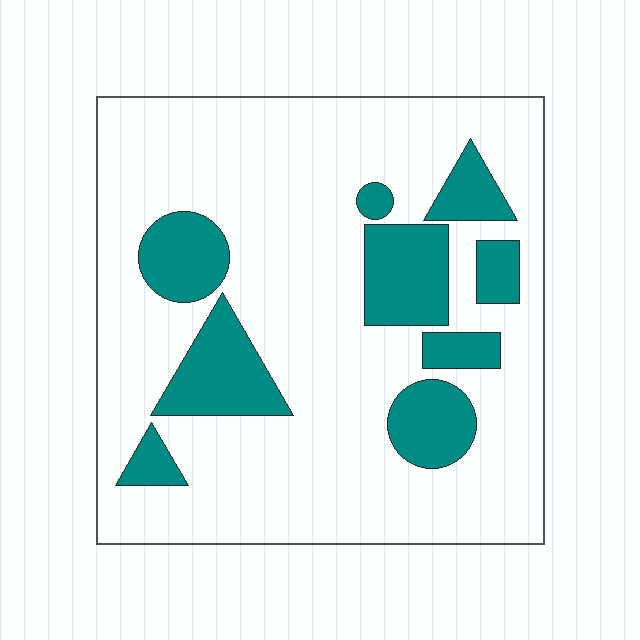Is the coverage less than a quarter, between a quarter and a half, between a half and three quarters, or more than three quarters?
Less than a quarter.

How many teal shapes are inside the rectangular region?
9.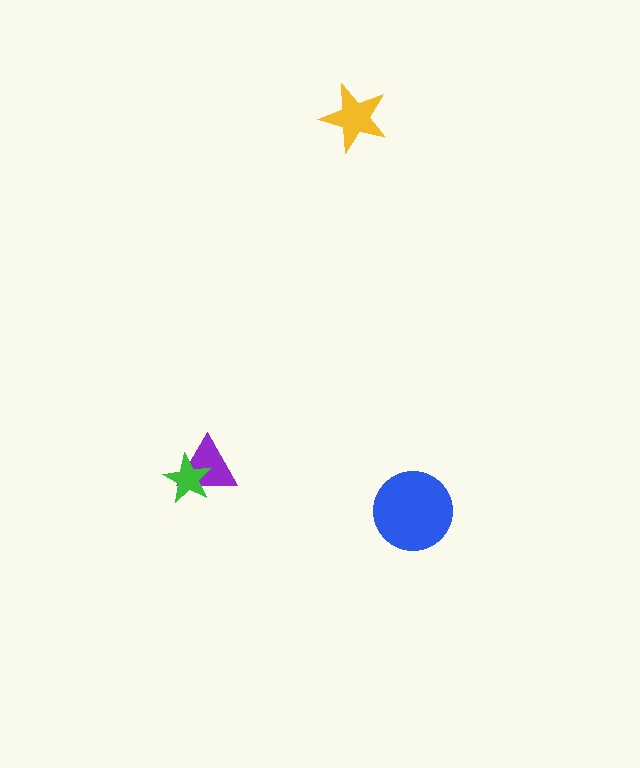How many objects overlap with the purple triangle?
1 object overlaps with the purple triangle.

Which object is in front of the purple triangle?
The green star is in front of the purple triangle.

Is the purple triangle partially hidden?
Yes, it is partially covered by another shape.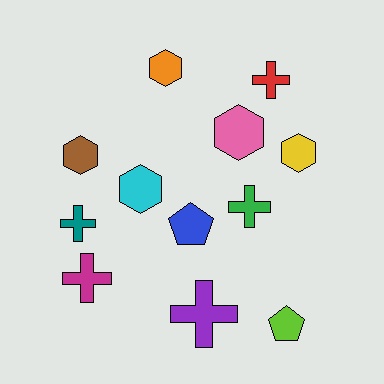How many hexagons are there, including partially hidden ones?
There are 5 hexagons.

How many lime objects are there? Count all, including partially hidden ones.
There is 1 lime object.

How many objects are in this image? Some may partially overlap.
There are 12 objects.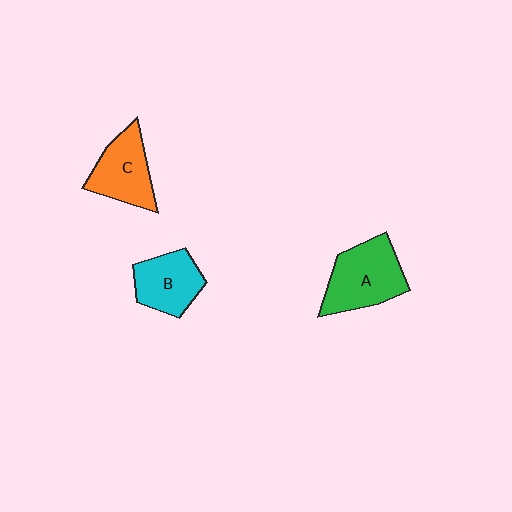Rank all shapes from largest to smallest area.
From largest to smallest: A (green), C (orange), B (cyan).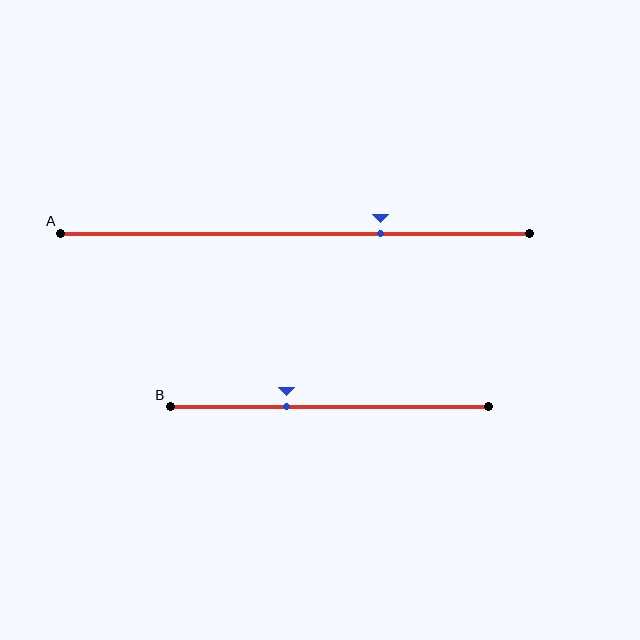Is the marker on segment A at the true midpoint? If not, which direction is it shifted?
No, the marker on segment A is shifted to the right by about 18% of the segment length.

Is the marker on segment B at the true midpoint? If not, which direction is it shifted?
No, the marker on segment B is shifted to the left by about 13% of the segment length.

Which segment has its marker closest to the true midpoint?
Segment B has its marker closest to the true midpoint.